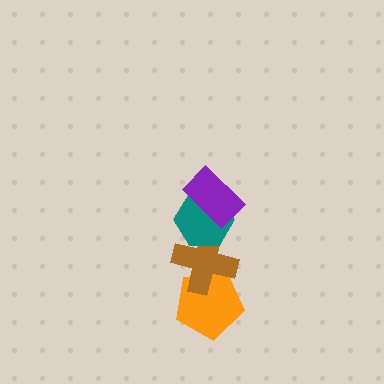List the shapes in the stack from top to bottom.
From top to bottom: the purple rectangle, the teal hexagon, the brown cross, the orange pentagon.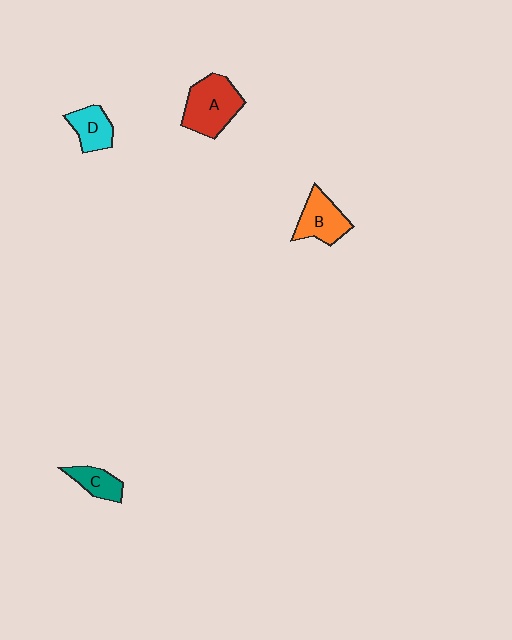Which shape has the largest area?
Shape A (red).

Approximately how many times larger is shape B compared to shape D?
Approximately 1.3 times.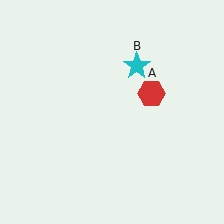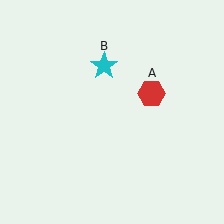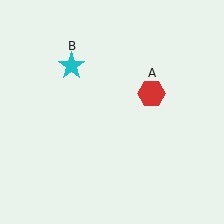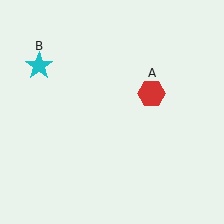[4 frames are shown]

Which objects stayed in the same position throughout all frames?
Red hexagon (object A) remained stationary.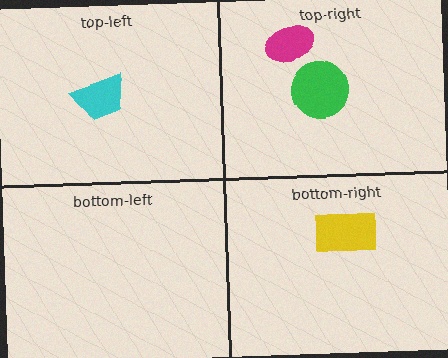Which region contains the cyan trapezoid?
The top-left region.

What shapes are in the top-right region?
The green circle, the magenta ellipse.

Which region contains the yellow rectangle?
The bottom-right region.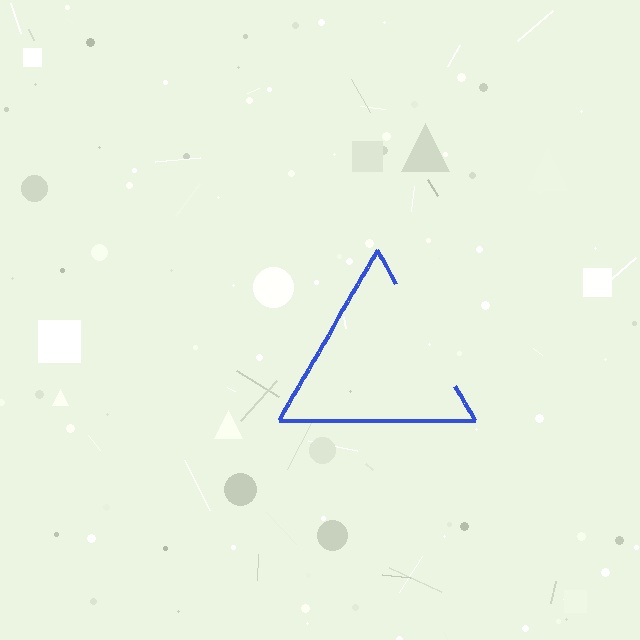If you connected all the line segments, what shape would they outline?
They would outline a triangle.